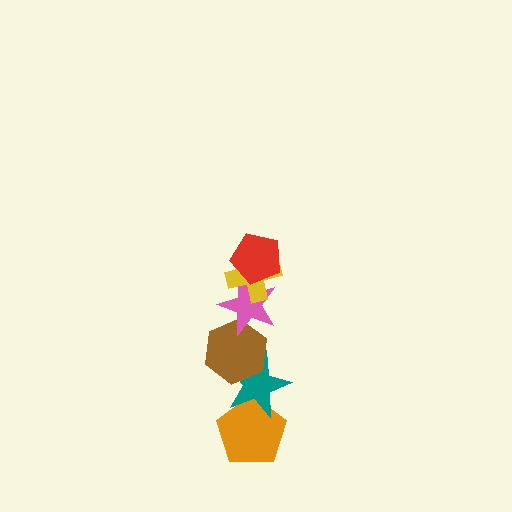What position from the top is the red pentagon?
The red pentagon is 1st from the top.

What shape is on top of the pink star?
The yellow cross is on top of the pink star.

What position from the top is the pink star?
The pink star is 3rd from the top.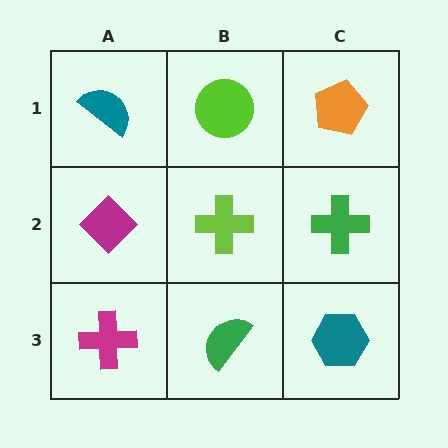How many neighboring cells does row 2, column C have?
3.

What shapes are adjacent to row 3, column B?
A lime cross (row 2, column B), a magenta cross (row 3, column A), a teal hexagon (row 3, column C).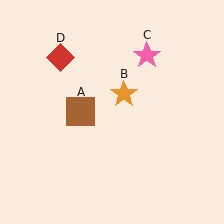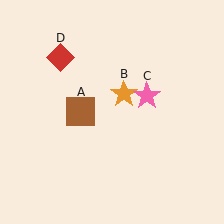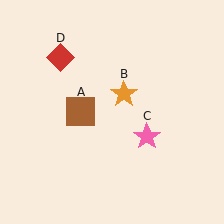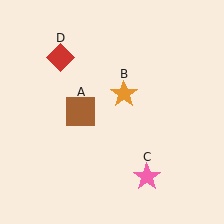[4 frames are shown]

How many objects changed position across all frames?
1 object changed position: pink star (object C).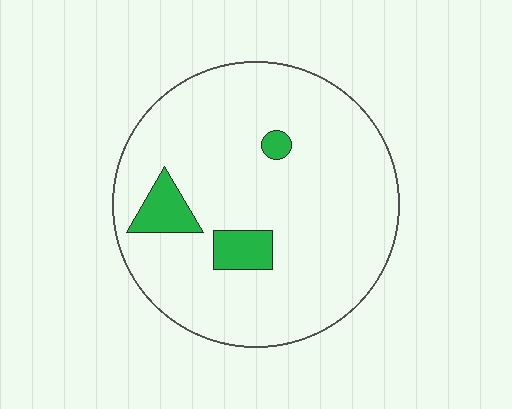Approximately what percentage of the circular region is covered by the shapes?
Approximately 10%.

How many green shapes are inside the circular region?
3.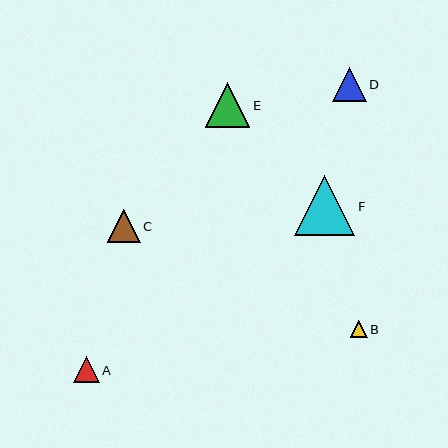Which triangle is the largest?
Triangle F is the largest with a size of approximately 60 pixels.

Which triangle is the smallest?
Triangle B is the smallest with a size of approximately 17 pixels.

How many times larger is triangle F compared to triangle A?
Triangle F is approximately 2.3 times the size of triangle A.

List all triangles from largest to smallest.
From largest to smallest: F, E, D, C, A, B.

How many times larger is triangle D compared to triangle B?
Triangle D is approximately 2.0 times the size of triangle B.